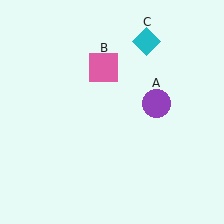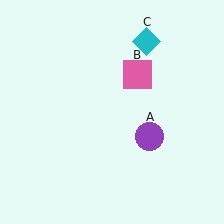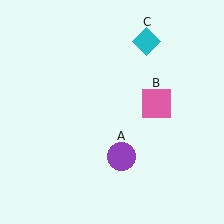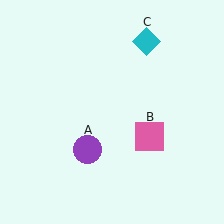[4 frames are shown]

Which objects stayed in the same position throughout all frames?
Cyan diamond (object C) remained stationary.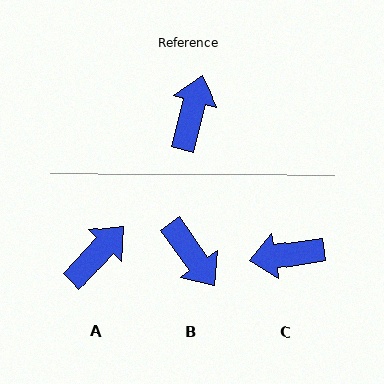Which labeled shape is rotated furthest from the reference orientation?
B, about 130 degrees away.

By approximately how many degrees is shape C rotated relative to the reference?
Approximately 114 degrees counter-clockwise.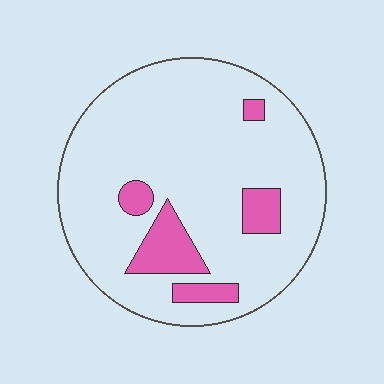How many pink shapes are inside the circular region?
5.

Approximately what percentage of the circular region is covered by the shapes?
Approximately 15%.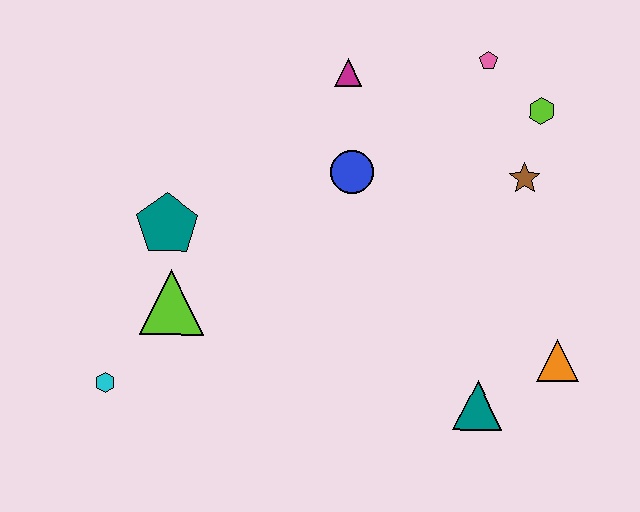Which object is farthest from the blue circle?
The cyan hexagon is farthest from the blue circle.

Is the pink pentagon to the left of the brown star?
Yes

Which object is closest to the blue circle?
The magenta triangle is closest to the blue circle.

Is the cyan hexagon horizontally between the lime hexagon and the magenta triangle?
No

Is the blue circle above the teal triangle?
Yes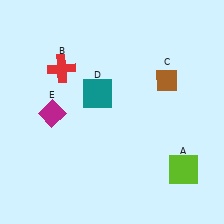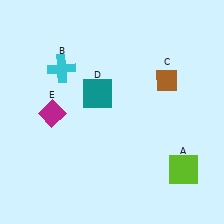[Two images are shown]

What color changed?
The cross (B) changed from red in Image 1 to cyan in Image 2.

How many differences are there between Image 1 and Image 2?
There is 1 difference between the two images.